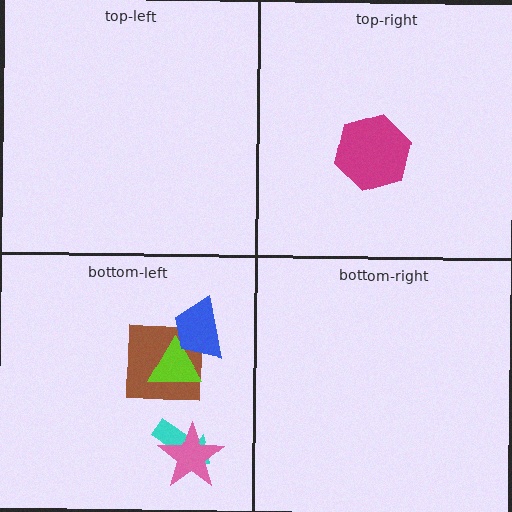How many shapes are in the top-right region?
1.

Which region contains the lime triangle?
The bottom-left region.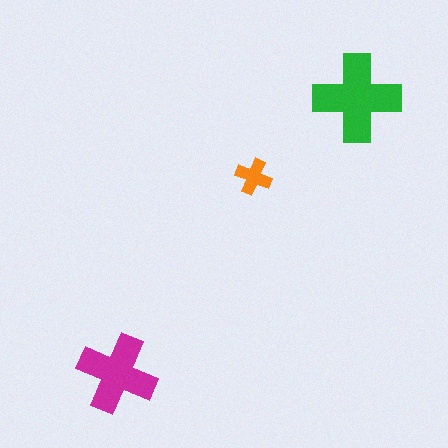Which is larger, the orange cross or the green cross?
The green one.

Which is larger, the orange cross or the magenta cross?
The magenta one.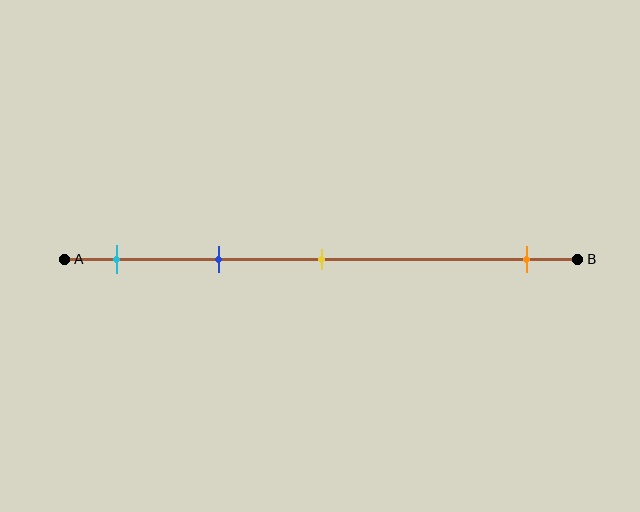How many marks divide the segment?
There are 4 marks dividing the segment.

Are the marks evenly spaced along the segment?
No, the marks are not evenly spaced.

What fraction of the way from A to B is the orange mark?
The orange mark is approximately 90% (0.9) of the way from A to B.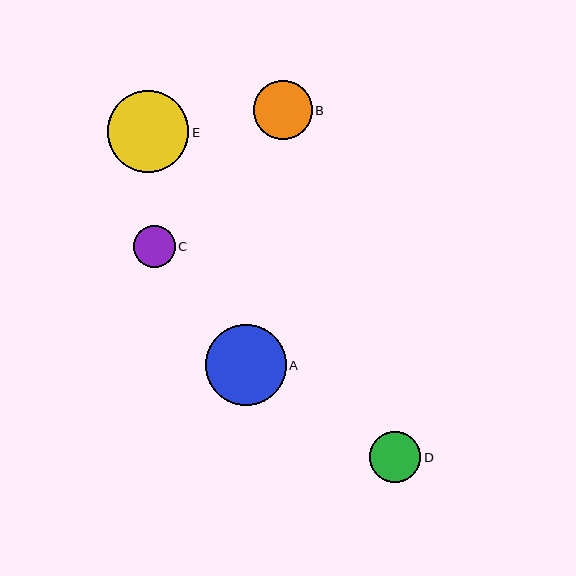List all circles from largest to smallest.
From largest to smallest: E, A, B, D, C.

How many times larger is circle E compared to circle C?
Circle E is approximately 1.9 times the size of circle C.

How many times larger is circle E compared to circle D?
Circle E is approximately 1.6 times the size of circle D.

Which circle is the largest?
Circle E is the largest with a size of approximately 82 pixels.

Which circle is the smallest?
Circle C is the smallest with a size of approximately 42 pixels.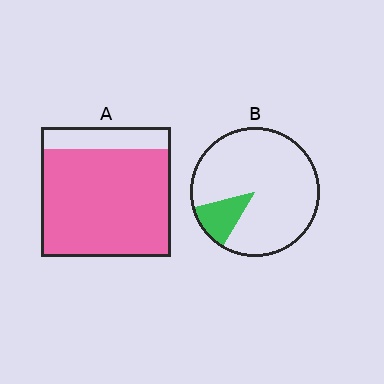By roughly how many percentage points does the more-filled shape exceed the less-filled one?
By roughly 70 percentage points (A over B).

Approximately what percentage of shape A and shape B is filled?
A is approximately 85% and B is approximately 15%.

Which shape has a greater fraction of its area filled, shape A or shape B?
Shape A.